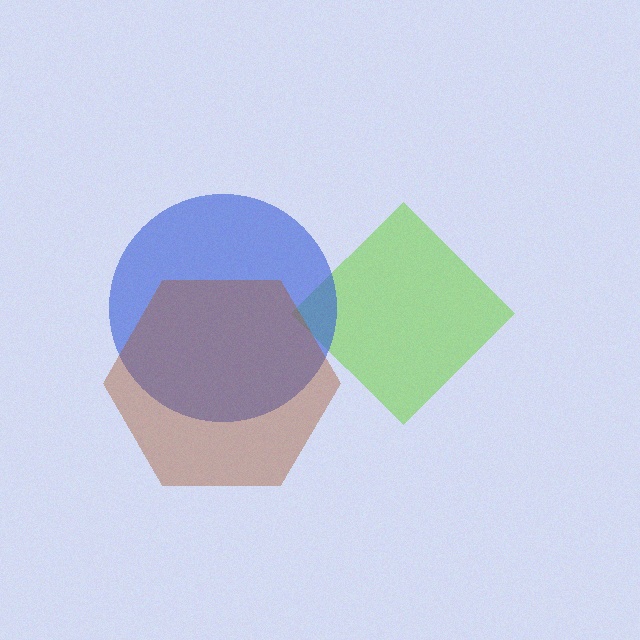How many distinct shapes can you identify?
There are 3 distinct shapes: a lime diamond, a blue circle, a brown hexagon.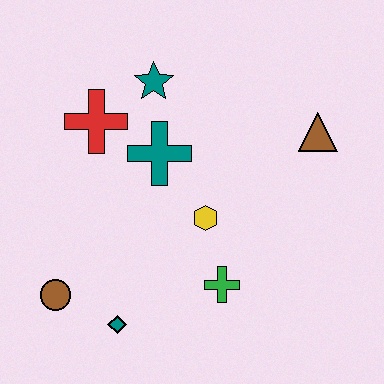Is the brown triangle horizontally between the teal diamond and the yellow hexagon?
No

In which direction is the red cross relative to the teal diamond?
The red cross is above the teal diamond.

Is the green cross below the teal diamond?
No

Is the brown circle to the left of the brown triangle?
Yes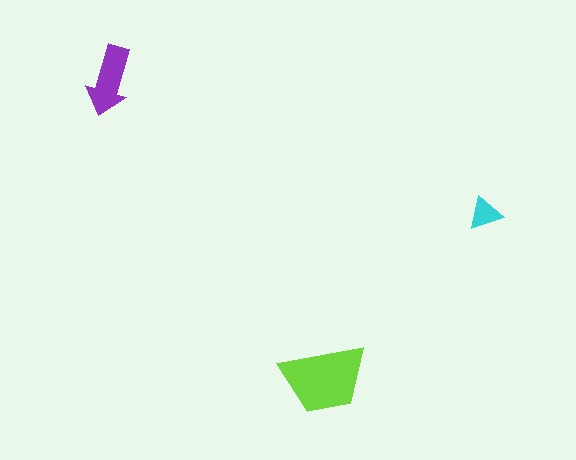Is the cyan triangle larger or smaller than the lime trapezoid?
Smaller.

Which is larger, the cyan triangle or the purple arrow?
The purple arrow.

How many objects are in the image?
There are 3 objects in the image.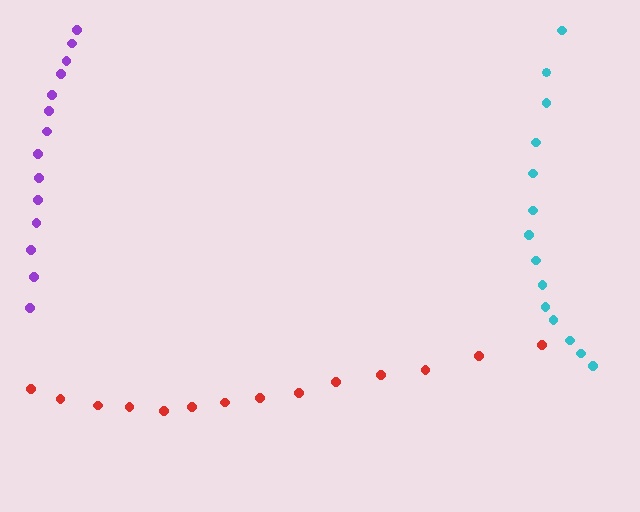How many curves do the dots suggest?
There are 3 distinct paths.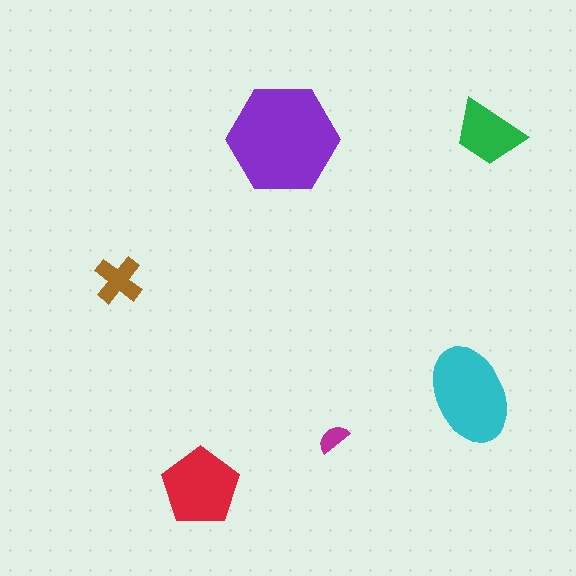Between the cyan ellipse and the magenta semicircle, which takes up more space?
The cyan ellipse.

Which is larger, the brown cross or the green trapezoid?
The green trapezoid.